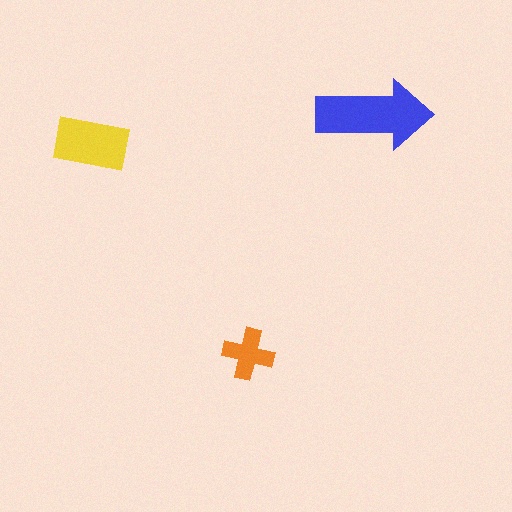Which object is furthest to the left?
The yellow rectangle is leftmost.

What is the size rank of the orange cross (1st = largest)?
3rd.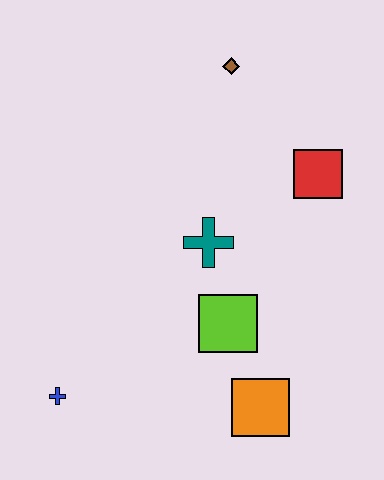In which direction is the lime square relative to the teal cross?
The lime square is below the teal cross.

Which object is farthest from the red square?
The blue cross is farthest from the red square.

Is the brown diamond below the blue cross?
No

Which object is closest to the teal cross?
The lime square is closest to the teal cross.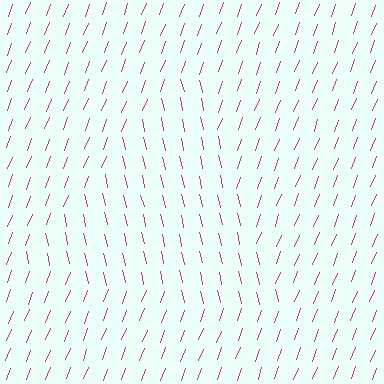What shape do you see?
I see a triangle.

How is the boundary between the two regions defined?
The boundary is defined purely by a change in line orientation (approximately 34 degrees difference). All lines are the same color and thickness.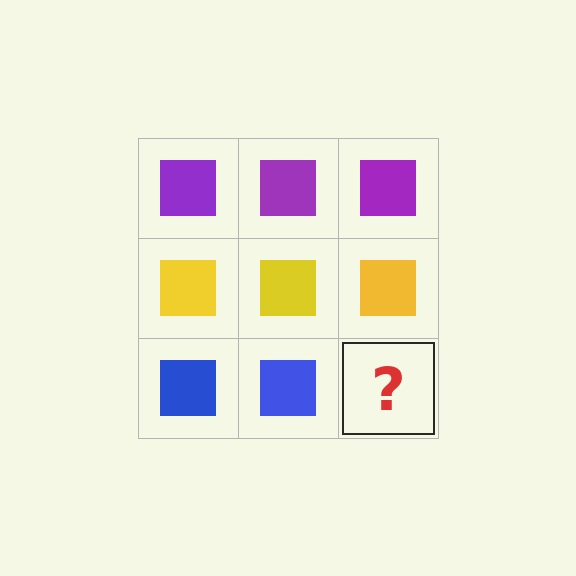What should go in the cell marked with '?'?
The missing cell should contain a blue square.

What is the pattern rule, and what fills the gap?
The rule is that each row has a consistent color. The gap should be filled with a blue square.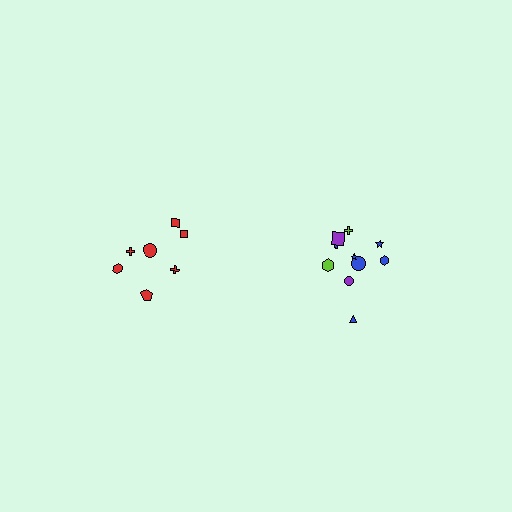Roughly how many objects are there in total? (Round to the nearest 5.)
Roughly 15 objects in total.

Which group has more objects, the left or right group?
The right group.